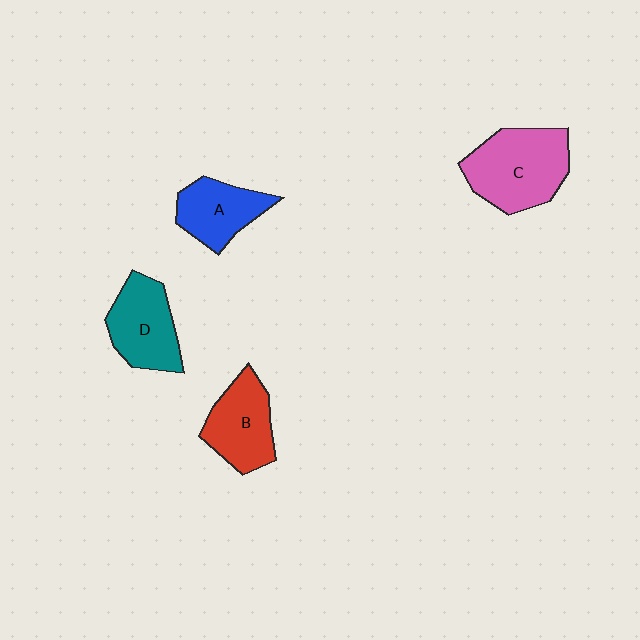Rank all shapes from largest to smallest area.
From largest to smallest: C (pink), D (teal), B (red), A (blue).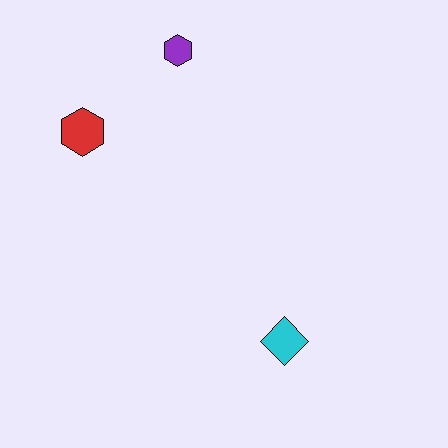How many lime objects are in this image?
There are no lime objects.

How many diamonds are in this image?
There is 1 diamond.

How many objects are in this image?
There are 3 objects.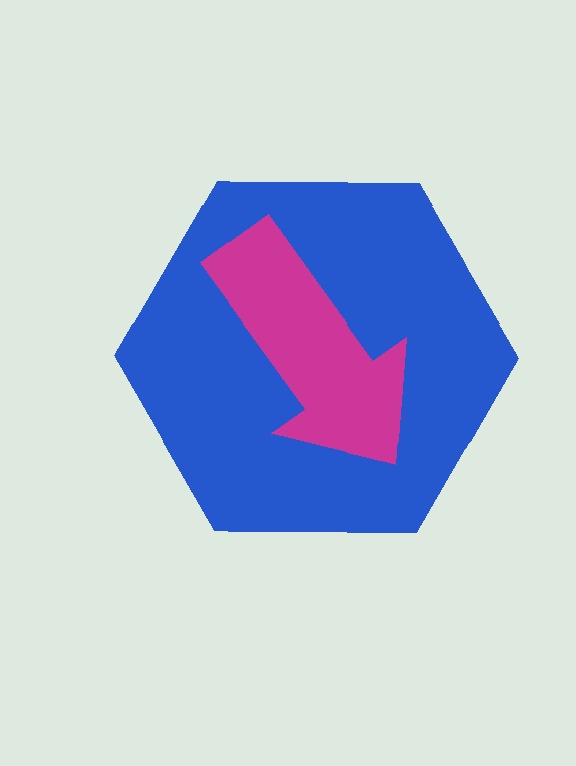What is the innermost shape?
The magenta arrow.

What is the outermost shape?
The blue hexagon.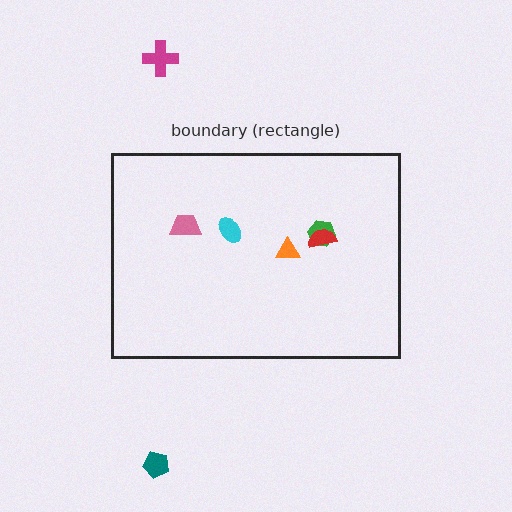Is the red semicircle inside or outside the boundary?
Inside.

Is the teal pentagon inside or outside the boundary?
Outside.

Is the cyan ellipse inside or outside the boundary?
Inside.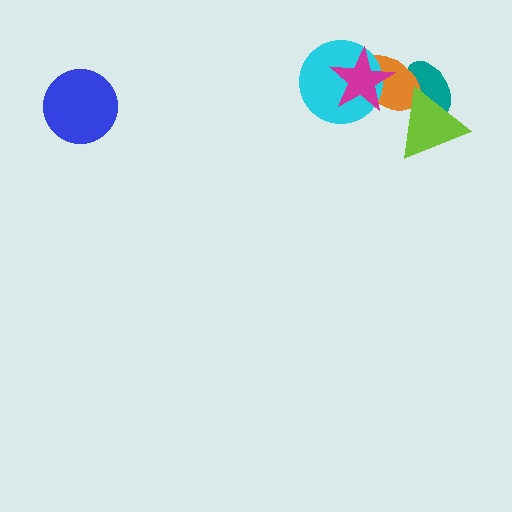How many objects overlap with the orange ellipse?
4 objects overlap with the orange ellipse.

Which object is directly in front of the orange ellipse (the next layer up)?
The cyan circle is directly in front of the orange ellipse.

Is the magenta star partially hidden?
No, no other shape covers it.